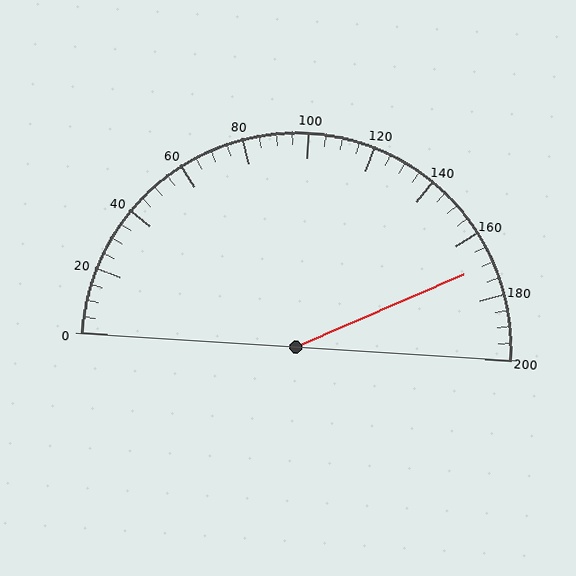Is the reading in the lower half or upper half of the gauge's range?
The reading is in the upper half of the range (0 to 200).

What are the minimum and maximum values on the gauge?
The gauge ranges from 0 to 200.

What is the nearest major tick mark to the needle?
The nearest major tick mark is 160.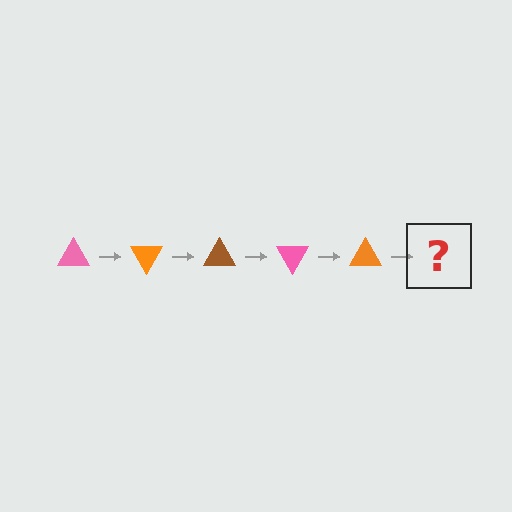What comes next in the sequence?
The next element should be a brown triangle, rotated 300 degrees from the start.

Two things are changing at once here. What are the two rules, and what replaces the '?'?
The two rules are that it rotates 60 degrees each step and the color cycles through pink, orange, and brown. The '?' should be a brown triangle, rotated 300 degrees from the start.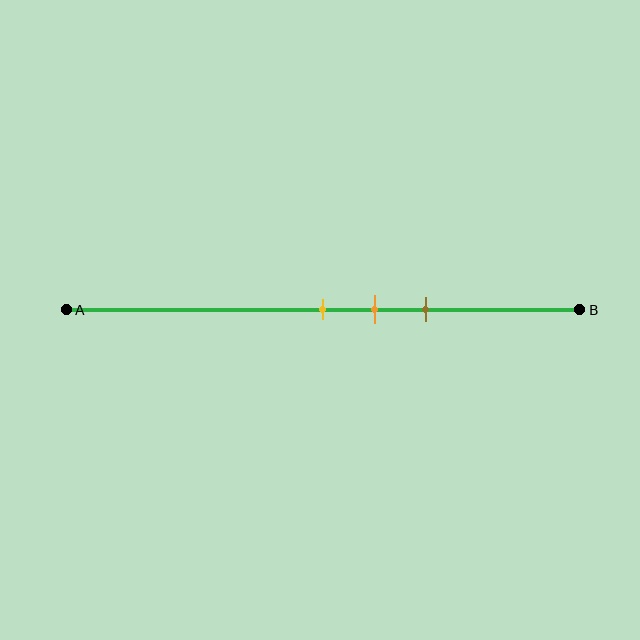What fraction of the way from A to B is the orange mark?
The orange mark is approximately 60% (0.6) of the way from A to B.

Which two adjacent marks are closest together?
The yellow and orange marks are the closest adjacent pair.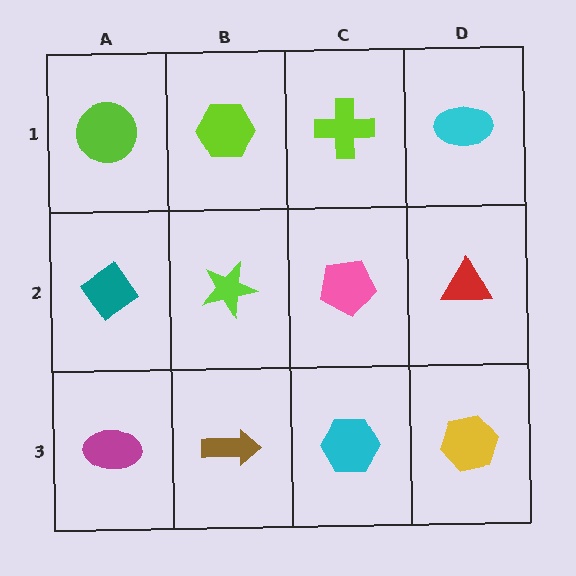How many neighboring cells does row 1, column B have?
3.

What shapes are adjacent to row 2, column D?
A cyan ellipse (row 1, column D), a yellow hexagon (row 3, column D), a pink pentagon (row 2, column C).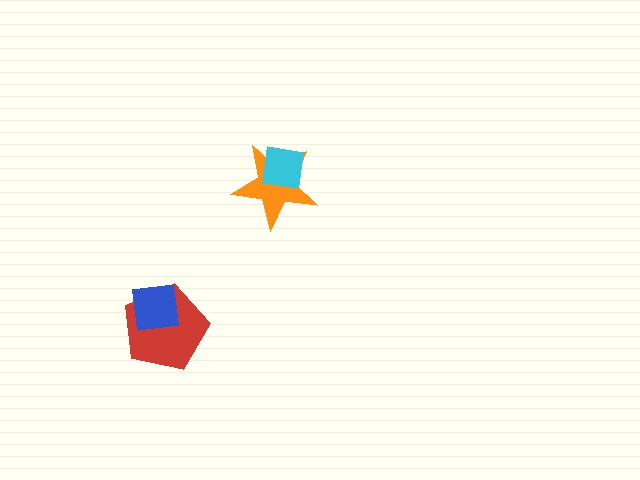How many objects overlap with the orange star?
1 object overlaps with the orange star.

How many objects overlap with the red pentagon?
1 object overlaps with the red pentagon.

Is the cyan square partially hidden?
No, no other shape covers it.